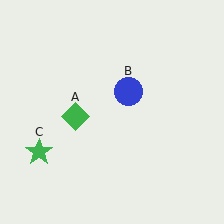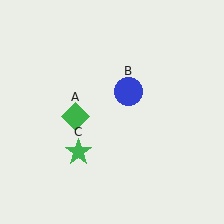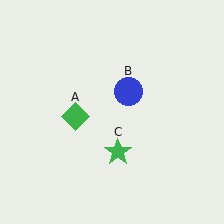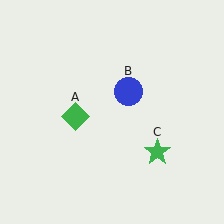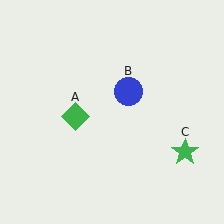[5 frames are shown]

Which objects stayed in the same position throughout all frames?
Green diamond (object A) and blue circle (object B) remained stationary.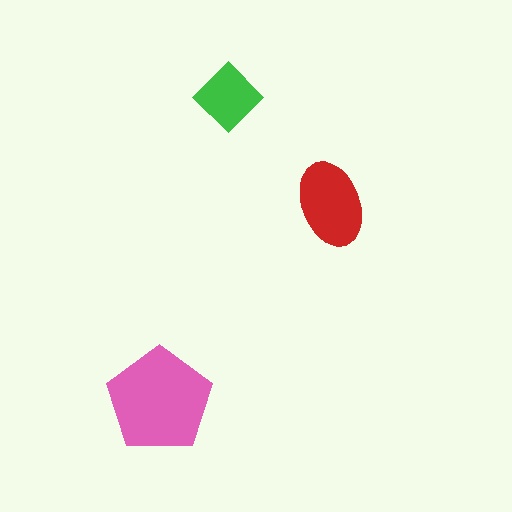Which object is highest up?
The green diamond is topmost.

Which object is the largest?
The pink pentagon.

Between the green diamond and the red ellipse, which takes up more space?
The red ellipse.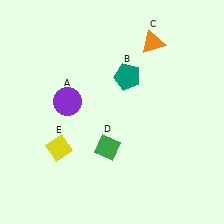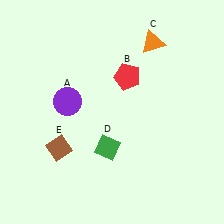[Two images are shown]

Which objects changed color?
B changed from teal to red. E changed from yellow to brown.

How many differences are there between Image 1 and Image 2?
There are 2 differences between the two images.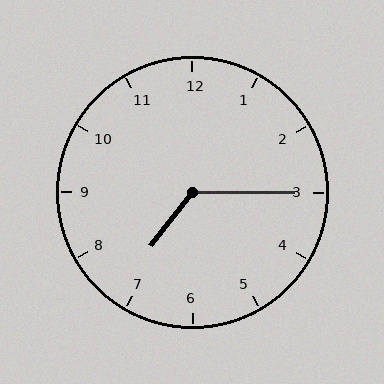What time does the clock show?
7:15.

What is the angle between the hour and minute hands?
Approximately 128 degrees.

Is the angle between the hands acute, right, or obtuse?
It is obtuse.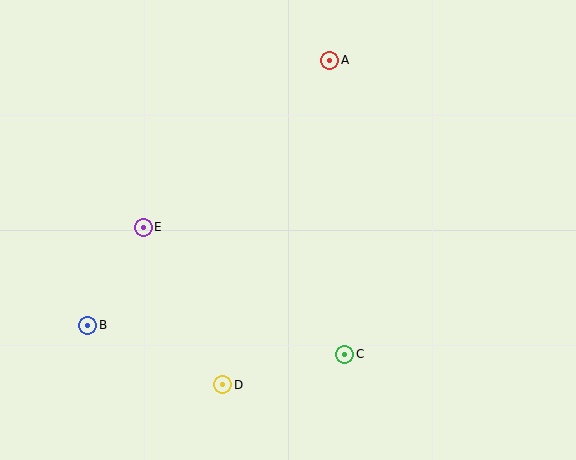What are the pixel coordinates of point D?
Point D is at (223, 385).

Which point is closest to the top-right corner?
Point A is closest to the top-right corner.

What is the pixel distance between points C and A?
The distance between C and A is 294 pixels.